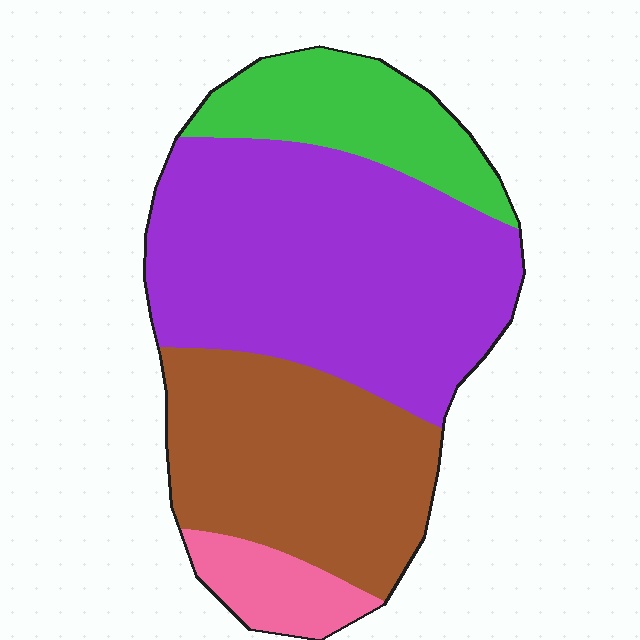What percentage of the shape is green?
Green covers roughly 15% of the shape.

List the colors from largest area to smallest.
From largest to smallest: purple, brown, green, pink.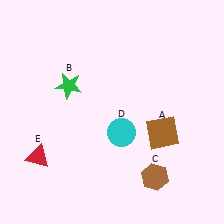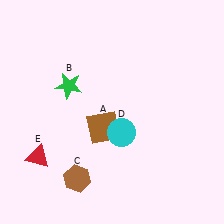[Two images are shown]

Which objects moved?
The objects that moved are: the brown square (A), the brown hexagon (C).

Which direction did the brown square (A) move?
The brown square (A) moved left.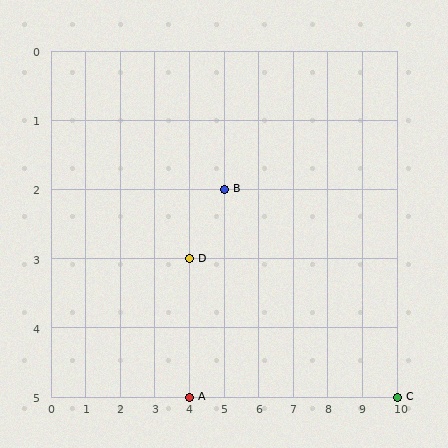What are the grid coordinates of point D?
Point D is at grid coordinates (4, 3).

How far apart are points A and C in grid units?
Points A and C are 6 columns apart.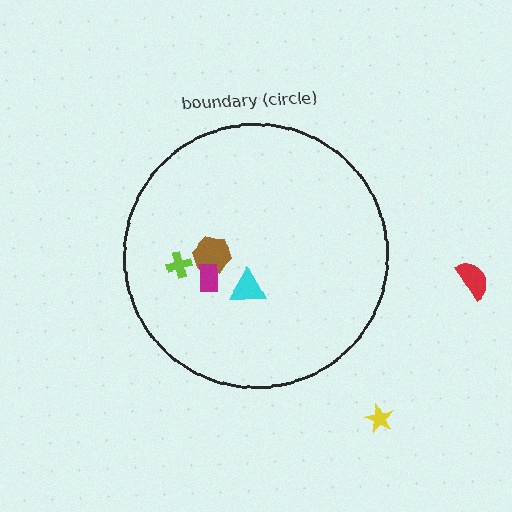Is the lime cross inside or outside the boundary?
Inside.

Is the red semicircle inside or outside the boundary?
Outside.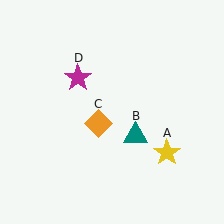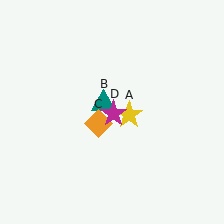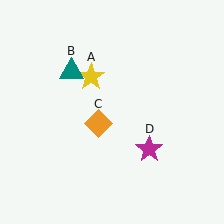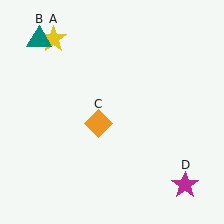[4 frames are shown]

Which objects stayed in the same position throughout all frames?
Orange diamond (object C) remained stationary.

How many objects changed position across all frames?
3 objects changed position: yellow star (object A), teal triangle (object B), magenta star (object D).